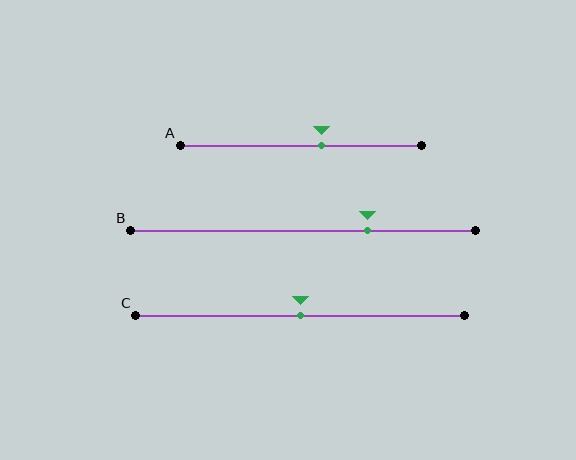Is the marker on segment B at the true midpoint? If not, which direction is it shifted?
No, the marker on segment B is shifted to the right by about 19% of the segment length.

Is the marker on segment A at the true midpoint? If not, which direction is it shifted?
No, the marker on segment A is shifted to the right by about 9% of the segment length.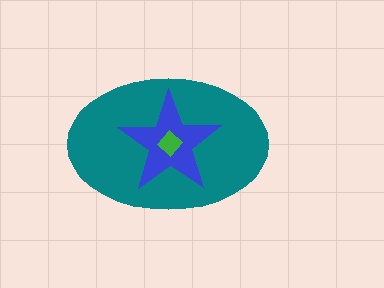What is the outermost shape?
The teal ellipse.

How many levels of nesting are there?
3.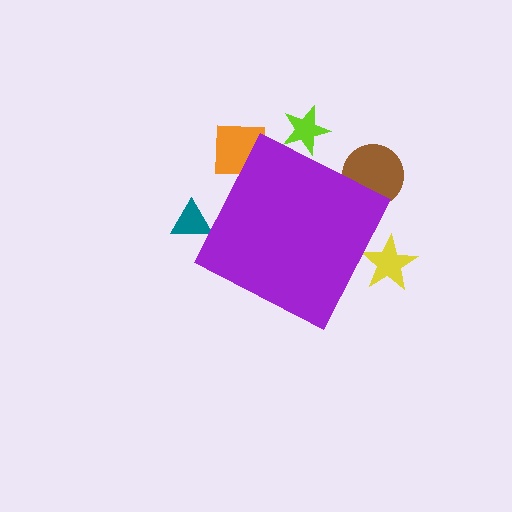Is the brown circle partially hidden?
Yes, the brown circle is partially hidden behind the purple diamond.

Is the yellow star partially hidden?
Yes, the yellow star is partially hidden behind the purple diamond.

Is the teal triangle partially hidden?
Yes, the teal triangle is partially hidden behind the purple diamond.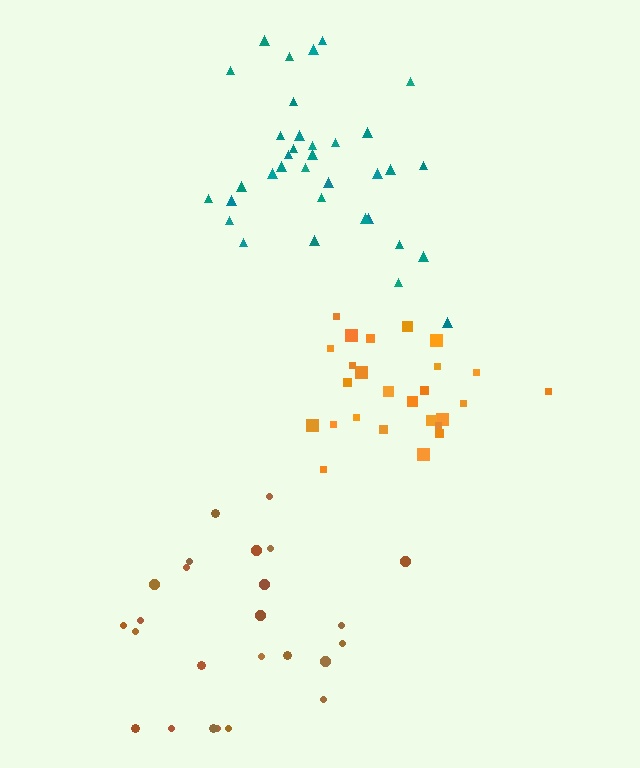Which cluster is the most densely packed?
Orange.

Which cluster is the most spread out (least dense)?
Brown.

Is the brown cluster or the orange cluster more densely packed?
Orange.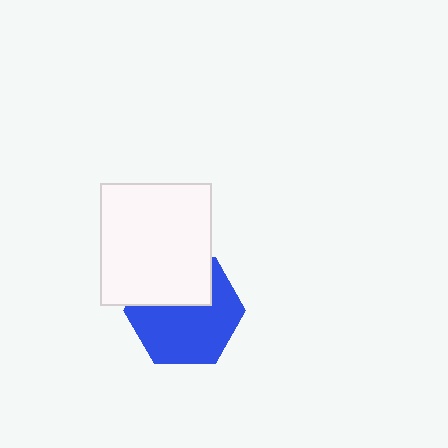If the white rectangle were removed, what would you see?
You would see the complete blue hexagon.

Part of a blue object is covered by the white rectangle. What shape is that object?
It is a hexagon.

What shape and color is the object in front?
The object in front is a white rectangle.